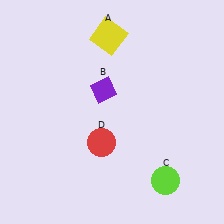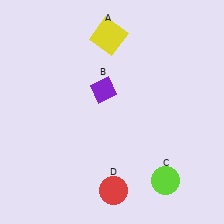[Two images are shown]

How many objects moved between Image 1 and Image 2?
1 object moved between the two images.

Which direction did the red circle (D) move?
The red circle (D) moved down.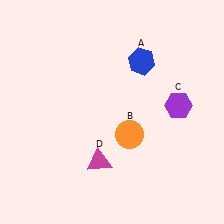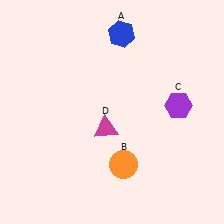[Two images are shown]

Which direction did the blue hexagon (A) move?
The blue hexagon (A) moved up.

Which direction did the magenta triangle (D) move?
The magenta triangle (D) moved up.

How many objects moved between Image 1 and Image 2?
3 objects moved between the two images.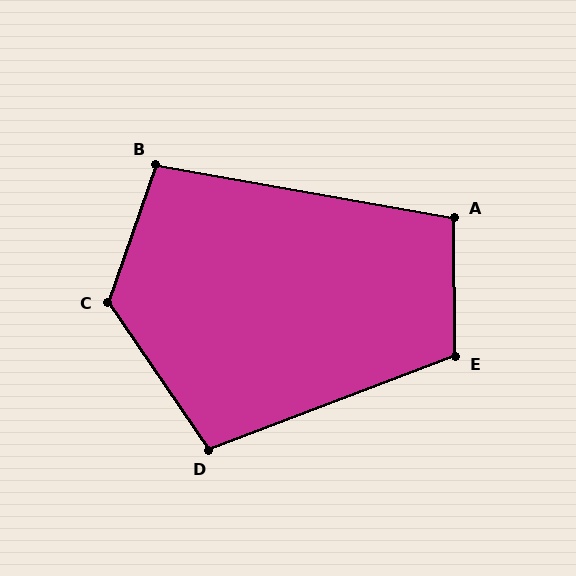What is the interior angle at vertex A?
Approximately 100 degrees (obtuse).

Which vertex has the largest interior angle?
C, at approximately 127 degrees.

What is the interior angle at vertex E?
Approximately 111 degrees (obtuse).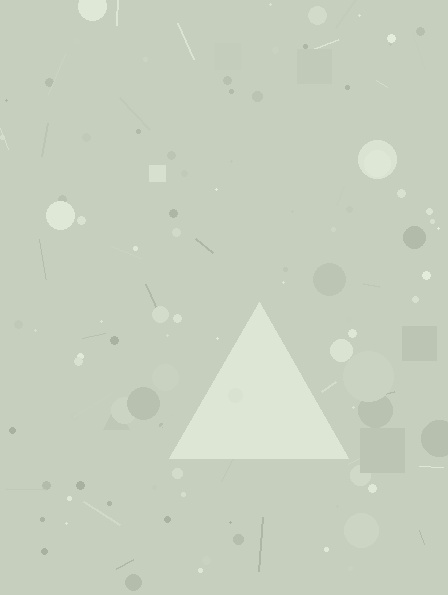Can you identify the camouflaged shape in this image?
The camouflaged shape is a triangle.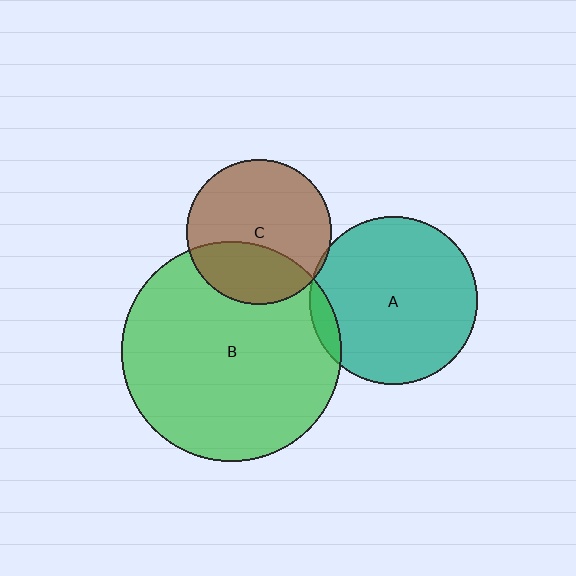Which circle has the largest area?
Circle B (green).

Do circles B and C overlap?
Yes.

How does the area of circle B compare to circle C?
Approximately 2.3 times.